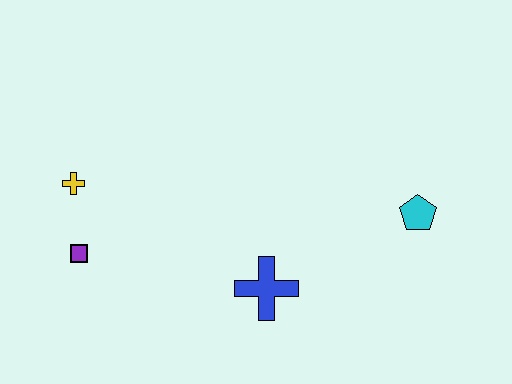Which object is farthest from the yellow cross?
The cyan pentagon is farthest from the yellow cross.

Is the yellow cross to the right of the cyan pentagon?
No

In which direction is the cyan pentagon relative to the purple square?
The cyan pentagon is to the right of the purple square.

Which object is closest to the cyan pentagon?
The blue cross is closest to the cyan pentagon.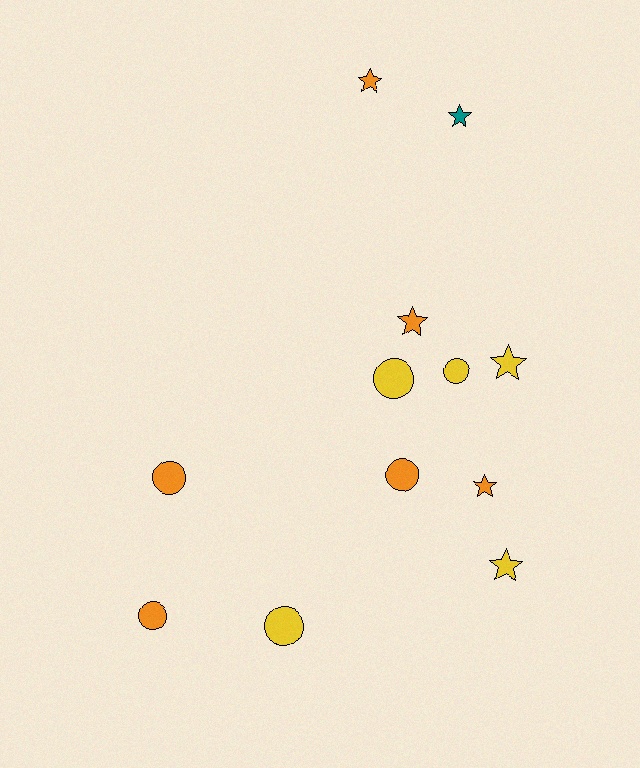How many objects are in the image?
There are 12 objects.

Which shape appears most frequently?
Star, with 6 objects.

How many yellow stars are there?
There are 2 yellow stars.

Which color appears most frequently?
Orange, with 6 objects.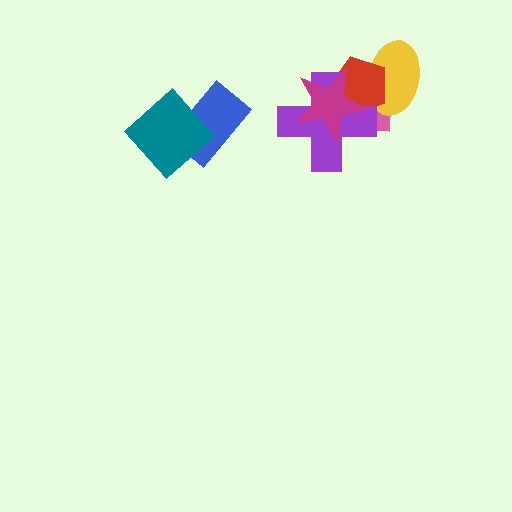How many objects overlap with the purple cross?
3 objects overlap with the purple cross.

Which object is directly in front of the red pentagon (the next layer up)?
The purple cross is directly in front of the red pentagon.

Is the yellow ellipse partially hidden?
Yes, it is partially covered by another shape.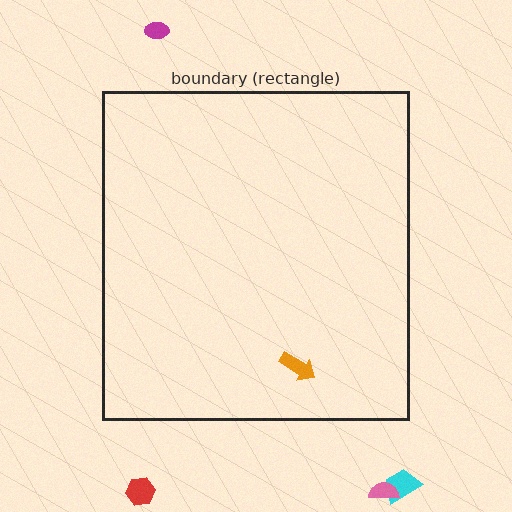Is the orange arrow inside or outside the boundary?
Inside.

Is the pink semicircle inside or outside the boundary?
Outside.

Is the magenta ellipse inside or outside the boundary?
Outside.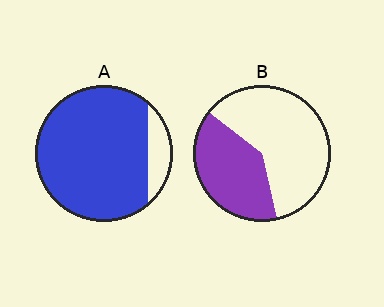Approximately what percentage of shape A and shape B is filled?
A is approximately 90% and B is approximately 40%.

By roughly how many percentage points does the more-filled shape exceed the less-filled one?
By roughly 50 percentage points (A over B).